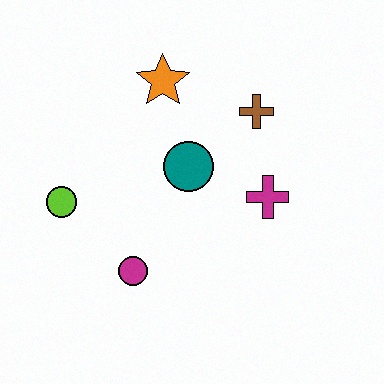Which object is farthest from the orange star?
The magenta circle is farthest from the orange star.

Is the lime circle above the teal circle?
No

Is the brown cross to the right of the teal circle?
Yes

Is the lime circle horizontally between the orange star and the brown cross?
No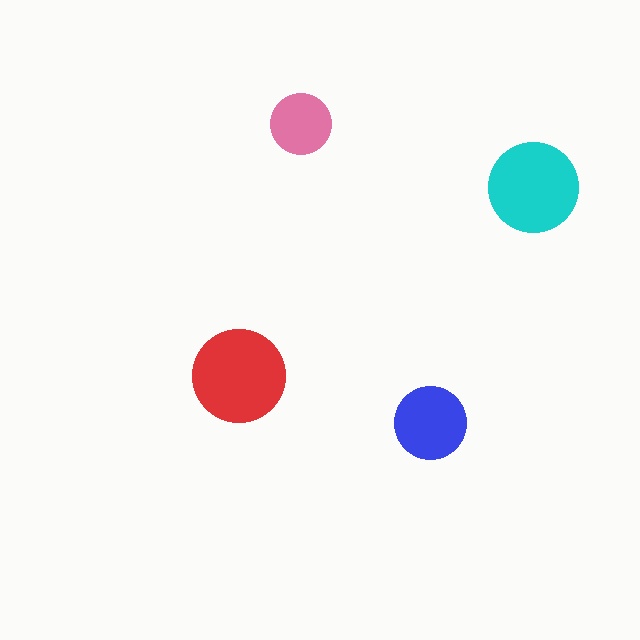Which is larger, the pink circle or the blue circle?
The blue one.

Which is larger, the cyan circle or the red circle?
The red one.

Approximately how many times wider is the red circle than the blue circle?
About 1.5 times wider.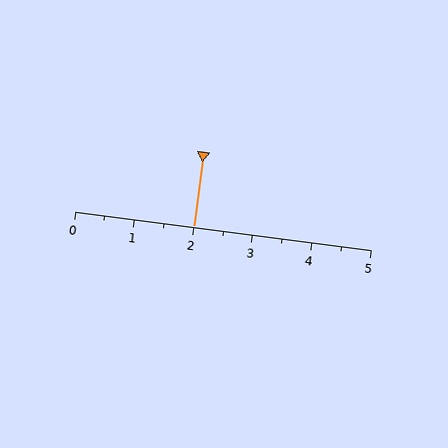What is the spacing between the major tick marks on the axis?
The major ticks are spaced 1 apart.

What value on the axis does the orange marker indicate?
The marker indicates approximately 2.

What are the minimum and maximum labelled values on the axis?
The axis runs from 0 to 5.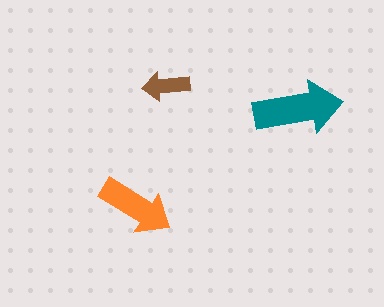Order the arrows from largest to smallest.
the teal one, the orange one, the brown one.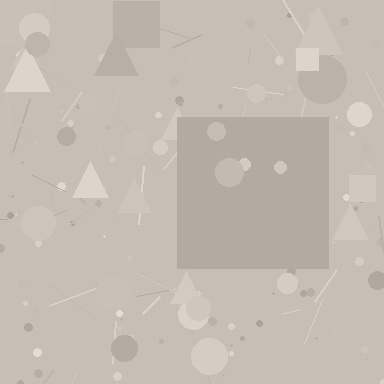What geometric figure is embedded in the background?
A square is embedded in the background.